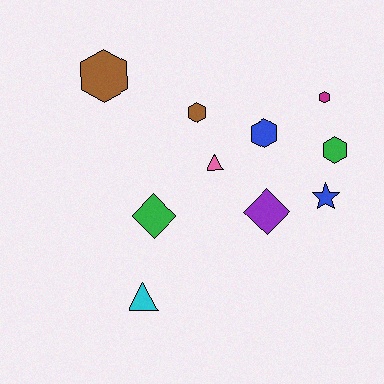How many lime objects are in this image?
There are no lime objects.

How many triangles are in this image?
There are 2 triangles.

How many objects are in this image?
There are 10 objects.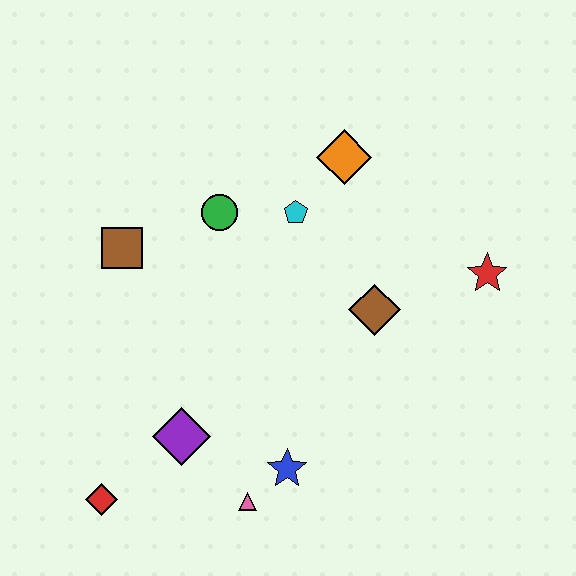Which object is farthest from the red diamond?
The red star is farthest from the red diamond.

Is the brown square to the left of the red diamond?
No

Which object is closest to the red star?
The brown diamond is closest to the red star.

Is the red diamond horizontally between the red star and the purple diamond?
No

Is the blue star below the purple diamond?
Yes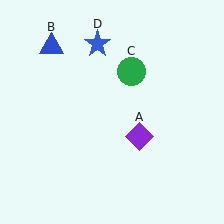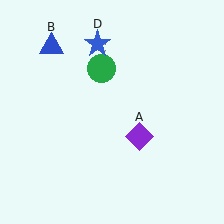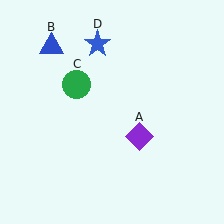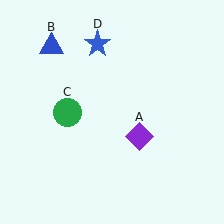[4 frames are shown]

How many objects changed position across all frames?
1 object changed position: green circle (object C).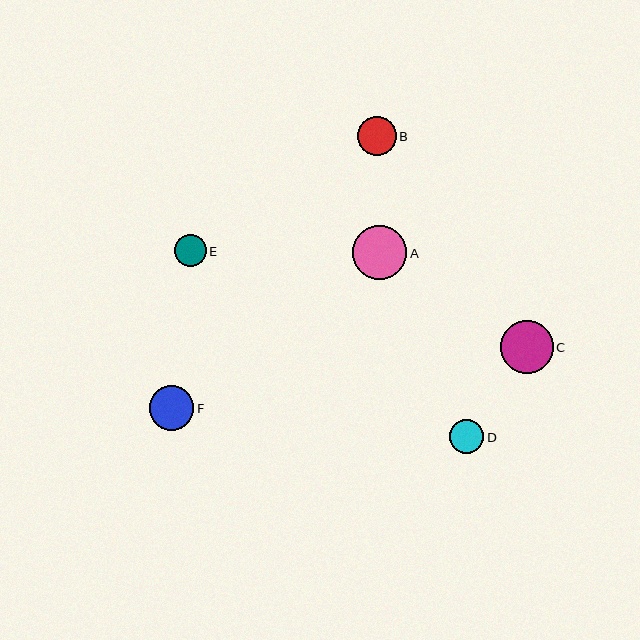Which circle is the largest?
Circle A is the largest with a size of approximately 54 pixels.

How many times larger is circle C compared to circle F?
Circle C is approximately 1.2 times the size of circle F.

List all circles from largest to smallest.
From largest to smallest: A, C, F, B, D, E.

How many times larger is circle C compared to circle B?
Circle C is approximately 1.3 times the size of circle B.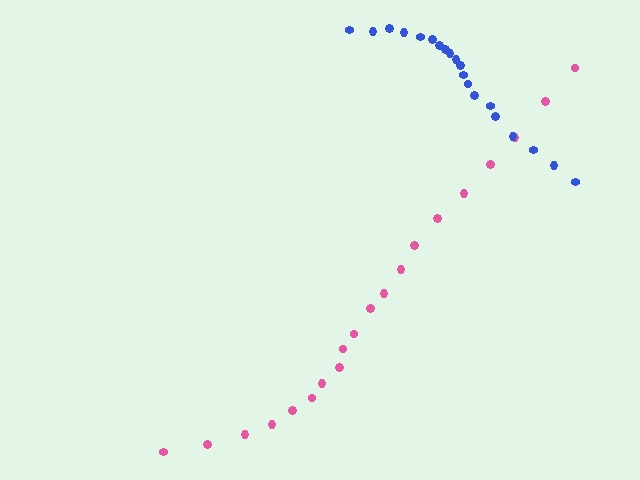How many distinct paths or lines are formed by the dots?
There are 2 distinct paths.